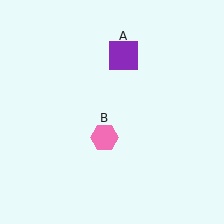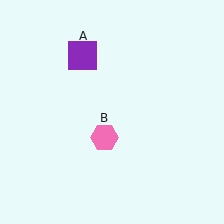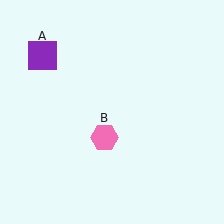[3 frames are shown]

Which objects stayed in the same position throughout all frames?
Pink hexagon (object B) remained stationary.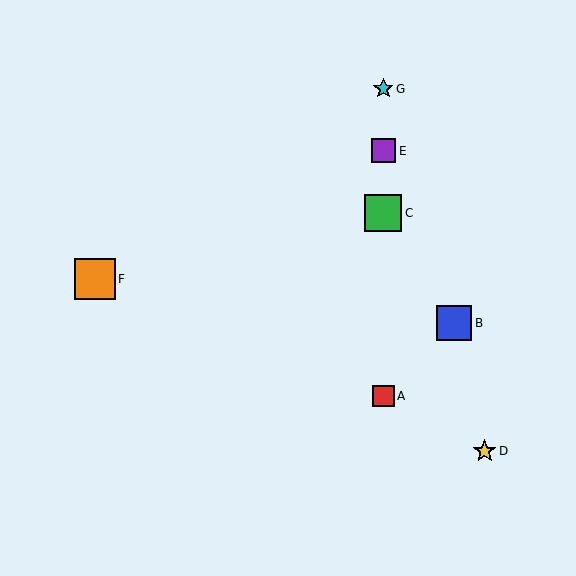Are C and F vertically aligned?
No, C is at x≈383 and F is at x≈95.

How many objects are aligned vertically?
4 objects (A, C, E, G) are aligned vertically.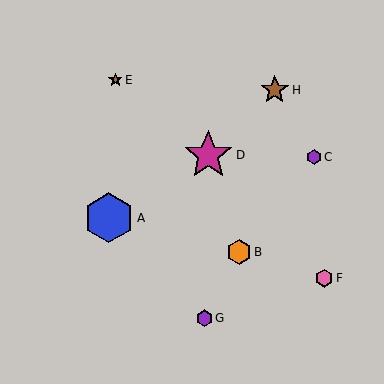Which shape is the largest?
The blue hexagon (labeled A) is the largest.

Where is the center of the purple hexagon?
The center of the purple hexagon is at (204, 318).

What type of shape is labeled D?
Shape D is a magenta star.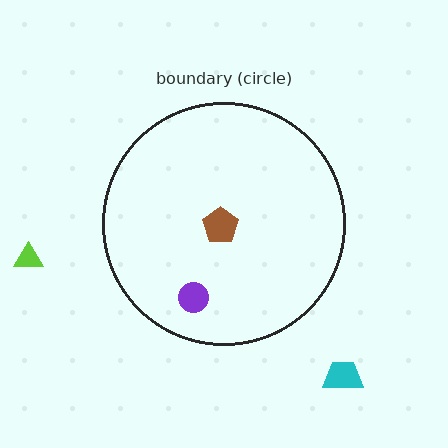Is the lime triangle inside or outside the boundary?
Outside.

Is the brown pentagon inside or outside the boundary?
Inside.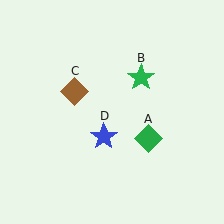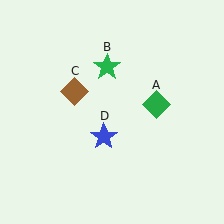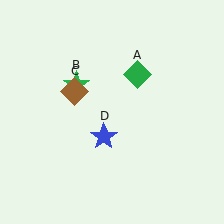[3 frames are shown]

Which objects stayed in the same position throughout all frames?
Brown diamond (object C) and blue star (object D) remained stationary.